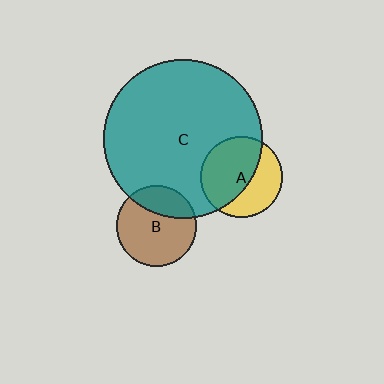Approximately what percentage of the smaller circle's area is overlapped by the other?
Approximately 30%.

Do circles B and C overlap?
Yes.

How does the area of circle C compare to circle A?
Approximately 3.8 times.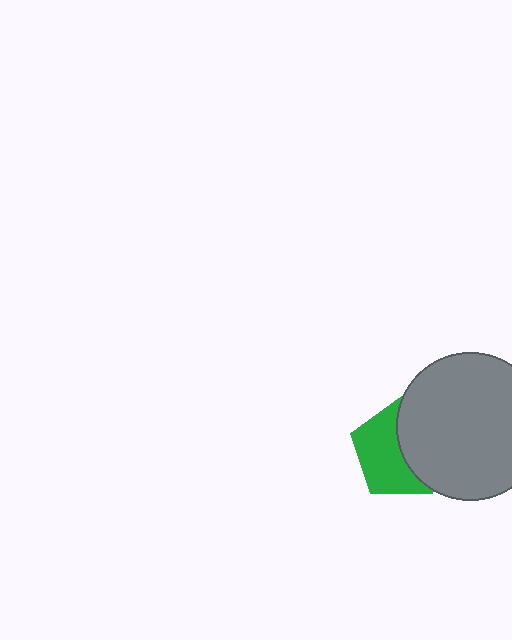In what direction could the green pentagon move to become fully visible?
The green pentagon could move left. That would shift it out from behind the gray circle entirely.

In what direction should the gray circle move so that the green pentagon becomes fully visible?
The gray circle should move right. That is the shortest direction to clear the overlap and leave the green pentagon fully visible.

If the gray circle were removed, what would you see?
You would see the complete green pentagon.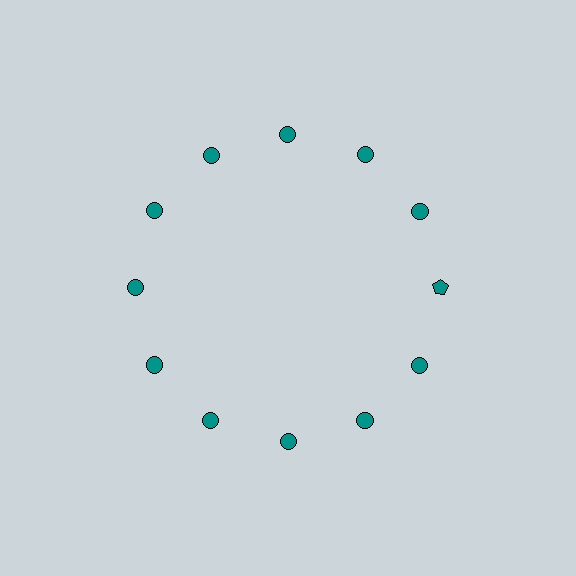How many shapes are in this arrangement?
There are 12 shapes arranged in a ring pattern.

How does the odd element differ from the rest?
It has a different shape: pentagon instead of circle.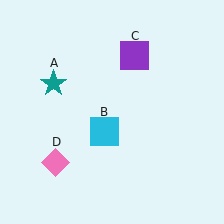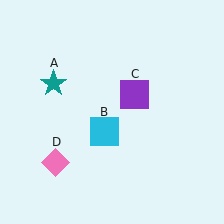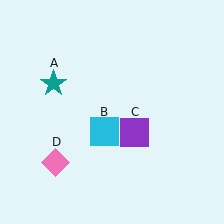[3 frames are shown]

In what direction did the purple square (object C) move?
The purple square (object C) moved down.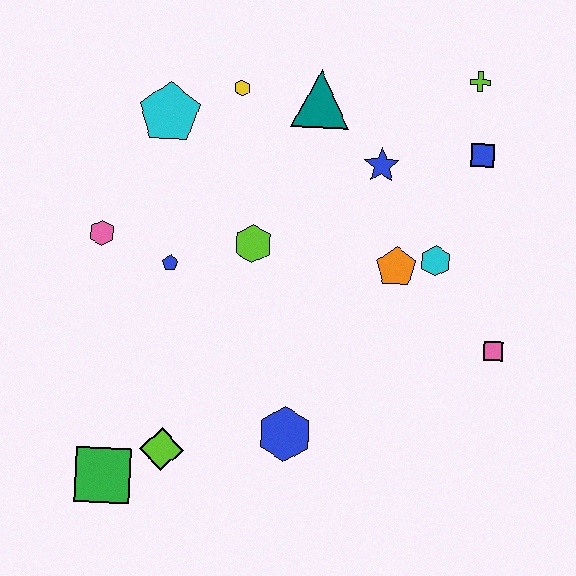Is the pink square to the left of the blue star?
No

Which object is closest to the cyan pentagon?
The yellow hexagon is closest to the cyan pentagon.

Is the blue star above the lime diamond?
Yes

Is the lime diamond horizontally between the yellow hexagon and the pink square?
No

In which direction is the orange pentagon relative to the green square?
The orange pentagon is to the right of the green square.